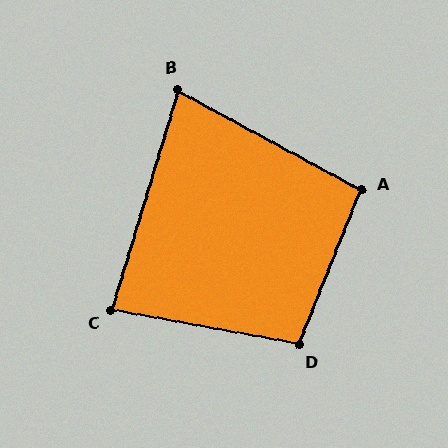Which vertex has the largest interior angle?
D, at approximately 102 degrees.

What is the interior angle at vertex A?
Approximately 97 degrees (obtuse).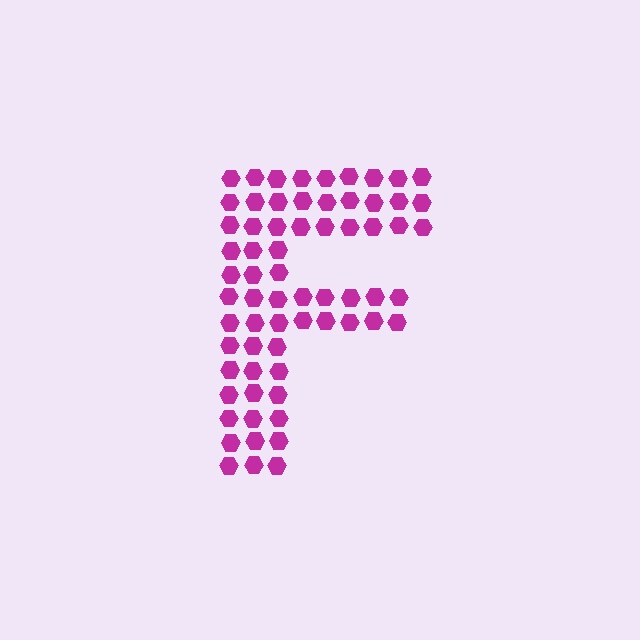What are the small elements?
The small elements are hexagons.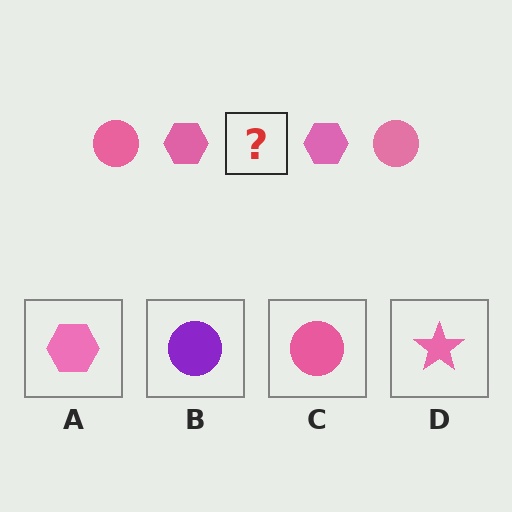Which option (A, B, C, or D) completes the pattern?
C.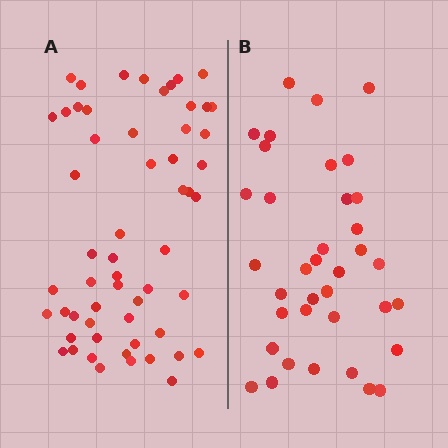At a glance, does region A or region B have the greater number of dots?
Region A (the left region) has more dots.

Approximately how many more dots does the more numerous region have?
Region A has approximately 20 more dots than region B.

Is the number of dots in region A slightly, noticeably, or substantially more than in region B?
Region A has substantially more. The ratio is roughly 1.5 to 1.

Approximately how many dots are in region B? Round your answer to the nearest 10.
About 40 dots. (The exact count is 37, which rounds to 40.)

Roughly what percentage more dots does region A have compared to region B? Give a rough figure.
About 55% more.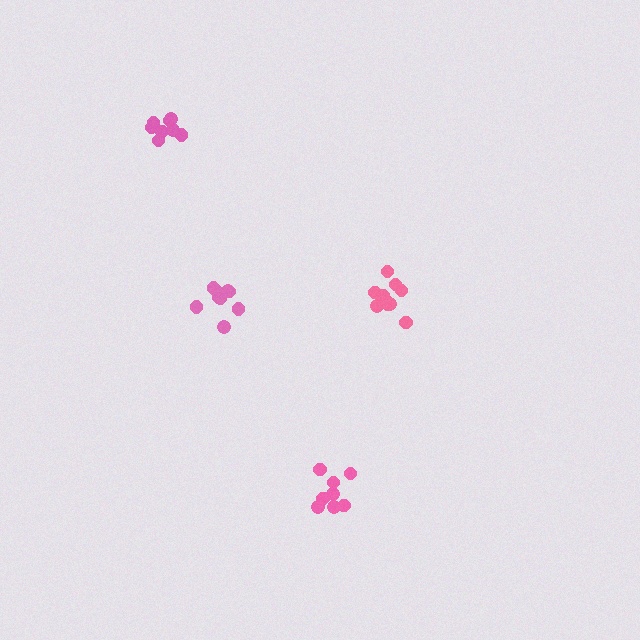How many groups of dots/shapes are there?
There are 4 groups.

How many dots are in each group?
Group 1: 10 dots, Group 2: 8 dots, Group 3: 10 dots, Group 4: 8 dots (36 total).